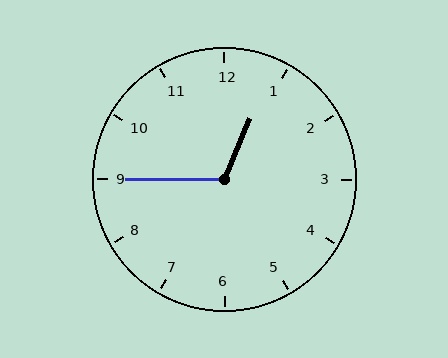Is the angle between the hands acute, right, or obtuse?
It is obtuse.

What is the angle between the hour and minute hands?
Approximately 112 degrees.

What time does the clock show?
12:45.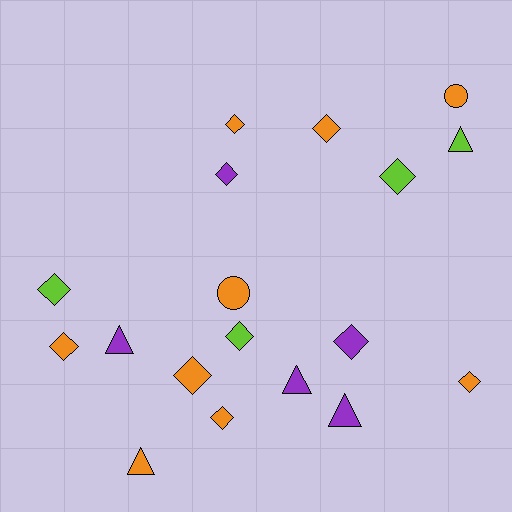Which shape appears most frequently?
Diamond, with 11 objects.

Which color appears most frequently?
Orange, with 9 objects.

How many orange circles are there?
There are 2 orange circles.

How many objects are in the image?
There are 18 objects.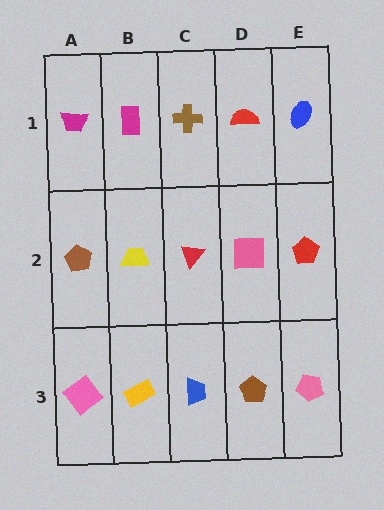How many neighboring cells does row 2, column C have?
4.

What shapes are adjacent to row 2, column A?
A magenta trapezoid (row 1, column A), a pink diamond (row 3, column A), a yellow trapezoid (row 2, column B).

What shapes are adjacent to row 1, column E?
A red pentagon (row 2, column E), a red semicircle (row 1, column D).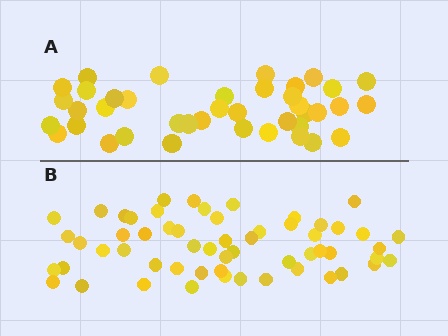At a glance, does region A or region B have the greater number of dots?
Region B (the bottom region) has more dots.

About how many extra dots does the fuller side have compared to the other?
Region B has approximately 15 more dots than region A.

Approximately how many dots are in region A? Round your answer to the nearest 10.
About 40 dots.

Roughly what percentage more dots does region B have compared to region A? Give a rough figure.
About 40% more.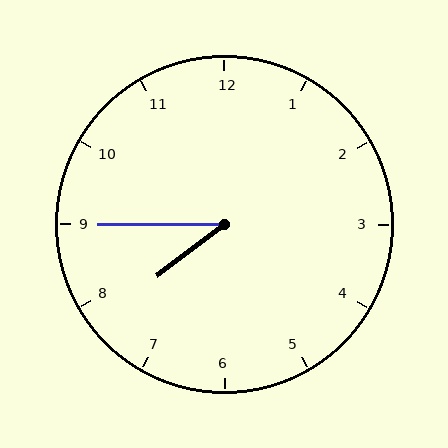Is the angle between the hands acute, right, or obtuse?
It is acute.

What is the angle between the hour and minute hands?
Approximately 38 degrees.